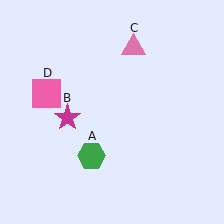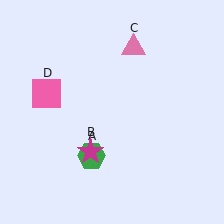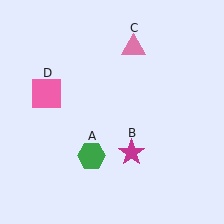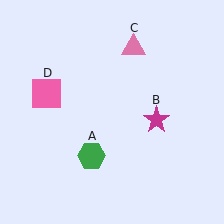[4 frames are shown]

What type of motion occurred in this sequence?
The magenta star (object B) rotated counterclockwise around the center of the scene.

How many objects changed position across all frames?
1 object changed position: magenta star (object B).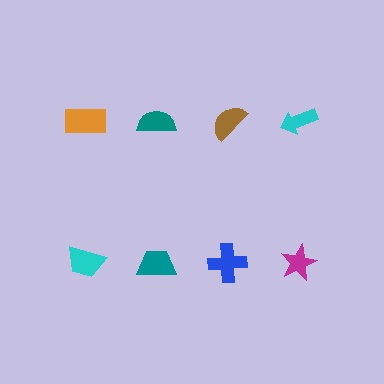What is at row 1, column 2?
A teal semicircle.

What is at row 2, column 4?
A magenta star.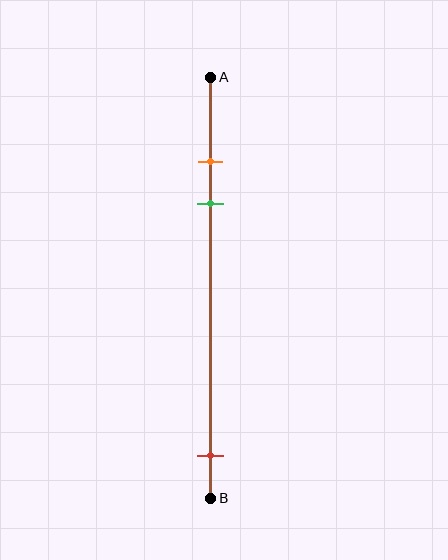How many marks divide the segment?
There are 3 marks dividing the segment.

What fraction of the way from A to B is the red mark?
The red mark is approximately 90% (0.9) of the way from A to B.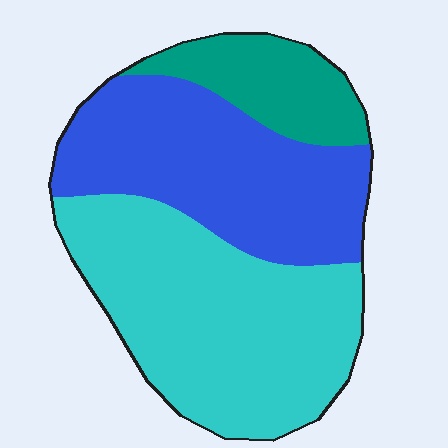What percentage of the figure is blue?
Blue takes up between a third and a half of the figure.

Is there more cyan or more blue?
Cyan.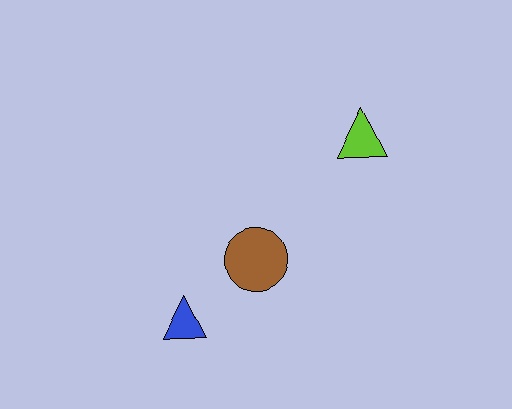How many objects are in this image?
There are 3 objects.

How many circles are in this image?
There is 1 circle.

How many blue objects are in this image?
There is 1 blue object.